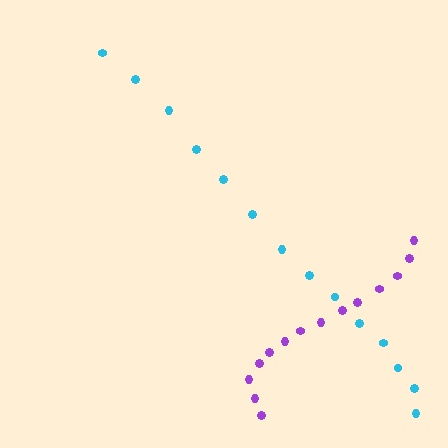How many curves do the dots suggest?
There are 2 distinct paths.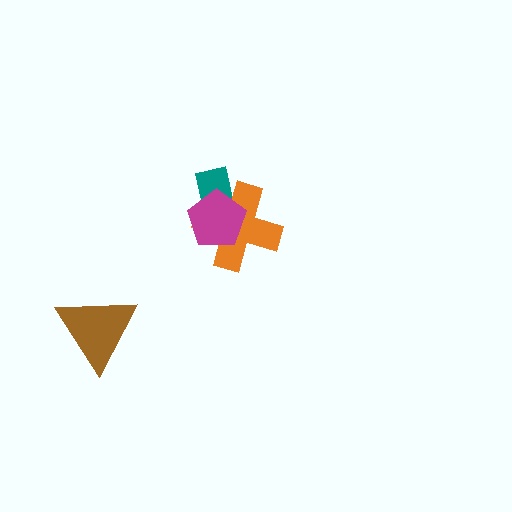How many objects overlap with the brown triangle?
0 objects overlap with the brown triangle.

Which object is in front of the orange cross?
The magenta pentagon is in front of the orange cross.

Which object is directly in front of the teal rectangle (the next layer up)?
The orange cross is directly in front of the teal rectangle.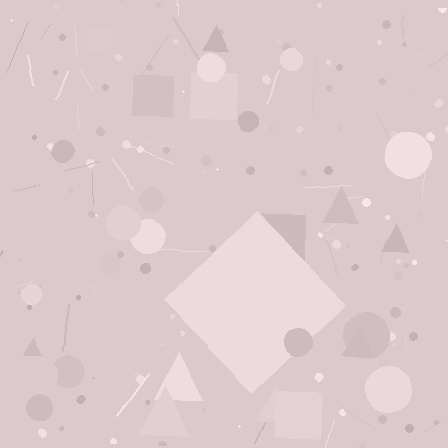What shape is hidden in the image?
A diamond is hidden in the image.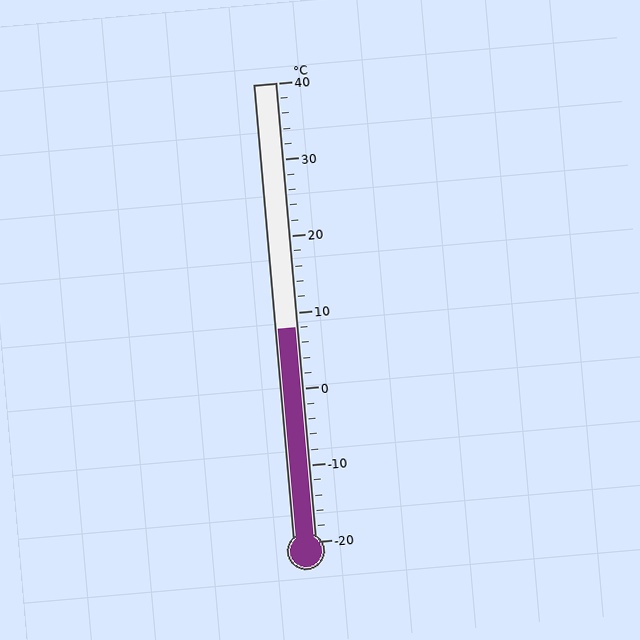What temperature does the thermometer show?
The thermometer shows approximately 8°C.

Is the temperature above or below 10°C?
The temperature is below 10°C.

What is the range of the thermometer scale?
The thermometer scale ranges from -20°C to 40°C.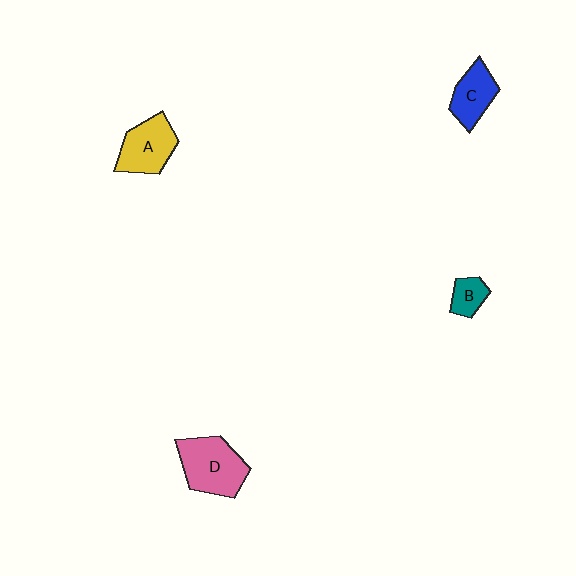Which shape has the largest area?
Shape D (pink).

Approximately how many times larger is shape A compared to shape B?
Approximately 2.2 times.